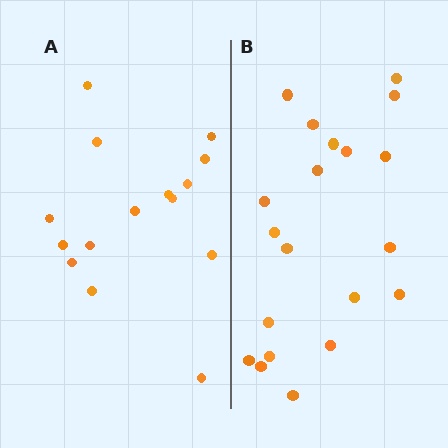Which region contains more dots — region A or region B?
Region B (the right region) has more dots.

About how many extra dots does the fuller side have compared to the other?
Region B has about 5 more dots than region A.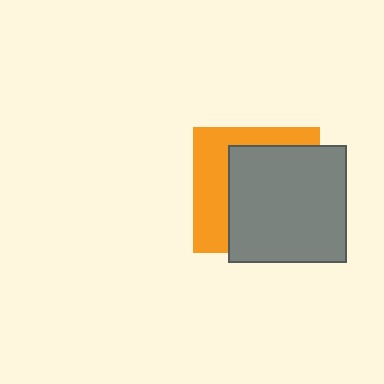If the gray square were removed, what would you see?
You would see the complete orange square.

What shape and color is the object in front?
The object in front is a gray square.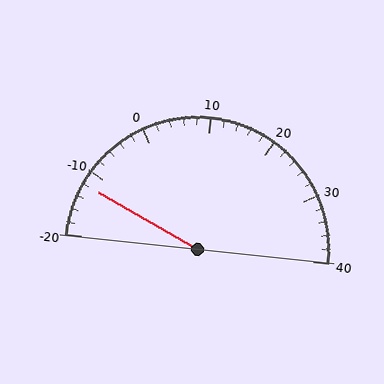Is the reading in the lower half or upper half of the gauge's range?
The reading is in the lower half of the range (-20 to 40).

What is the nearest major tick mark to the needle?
The nearest major tick mark is -10.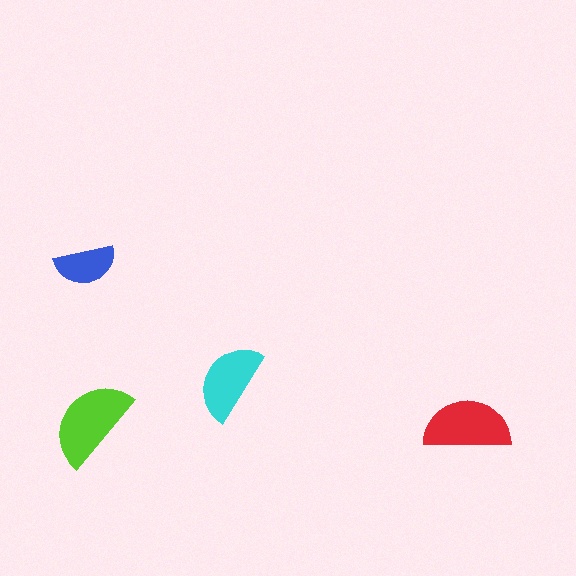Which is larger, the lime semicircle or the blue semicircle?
The lime one.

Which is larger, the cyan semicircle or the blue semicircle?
The cyan one.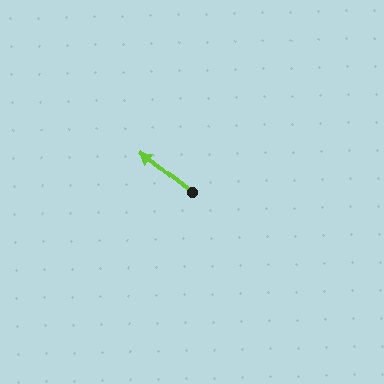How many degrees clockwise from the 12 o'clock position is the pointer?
Approximately 308 degrees.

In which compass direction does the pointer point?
Northwest.